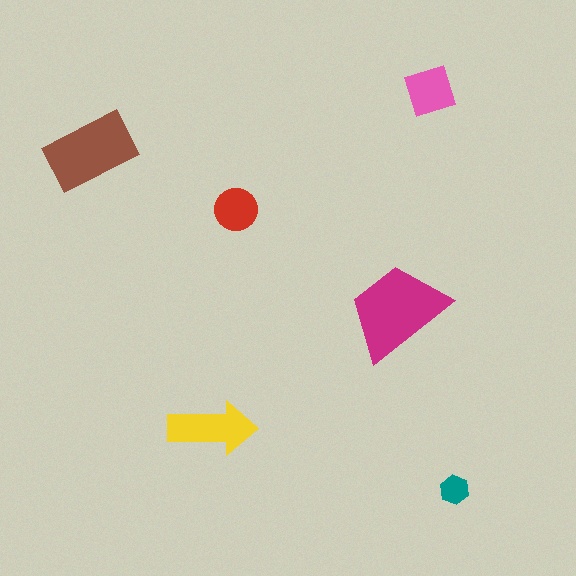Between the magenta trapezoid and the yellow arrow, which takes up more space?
The magenta trapezoid.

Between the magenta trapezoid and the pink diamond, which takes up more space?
The magenta trapezoid.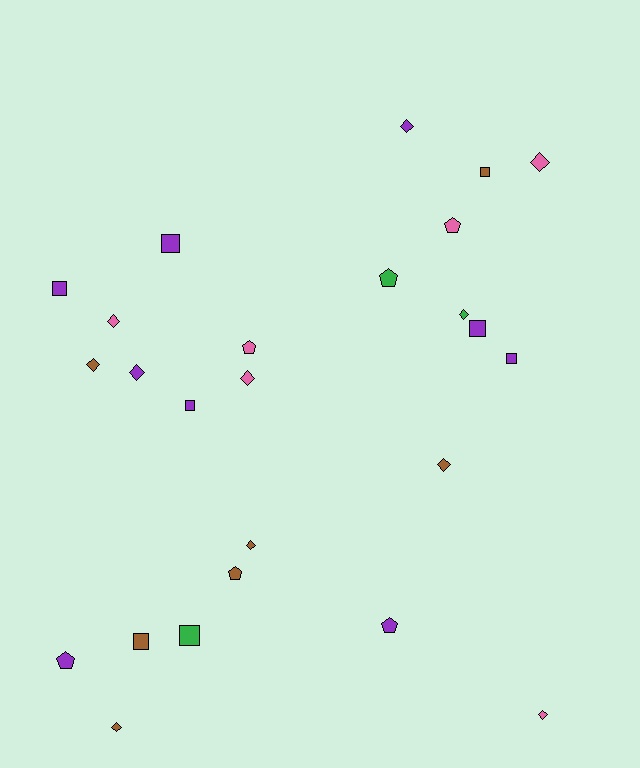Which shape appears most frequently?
Diamond, with 11 objects.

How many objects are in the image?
There are 25 objects.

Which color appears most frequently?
Purple, with 9 objects.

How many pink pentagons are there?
There are 2 pink pentagons.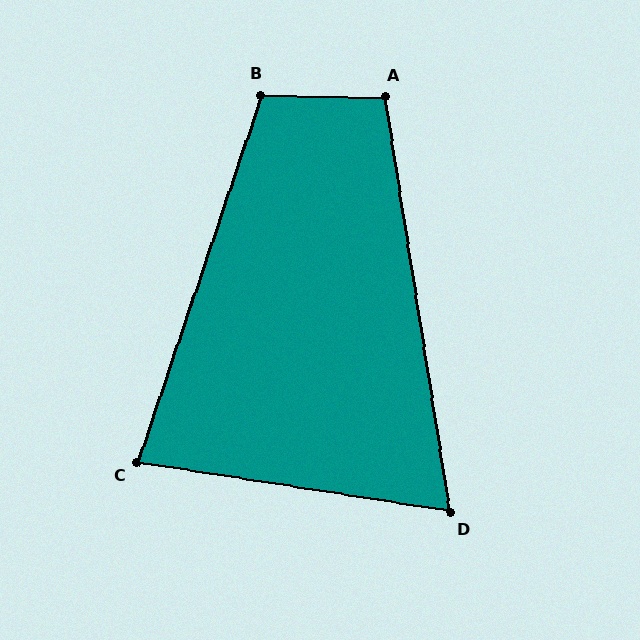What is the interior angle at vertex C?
Approximately 80 degrees (acute).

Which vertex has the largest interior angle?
B, at approximately 108 degrees.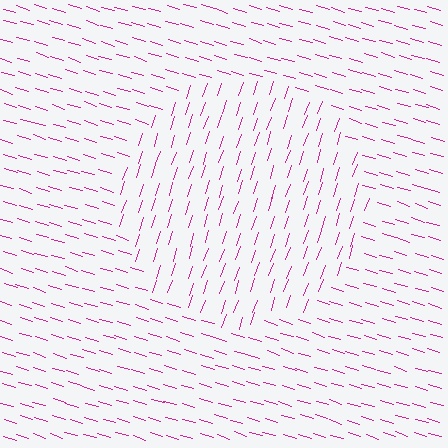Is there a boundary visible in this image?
Yes, there is a texture boundary formed by a change in line orientation.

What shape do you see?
I see a circle.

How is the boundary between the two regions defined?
The boundary is defined purely by a change in line orientation (approximately 88 degrees difference). All lines are the same color and thickness.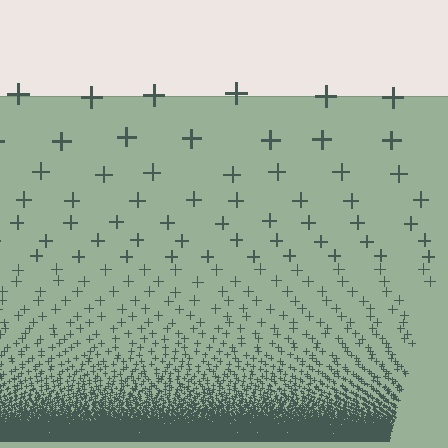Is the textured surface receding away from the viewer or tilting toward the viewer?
The surface appears to tilt toward the viewer. Texture elements get larger and sparser toward the top.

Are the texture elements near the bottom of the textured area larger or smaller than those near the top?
Smaller. The gradient is inverted — elements near the bottom are smaller and denser.